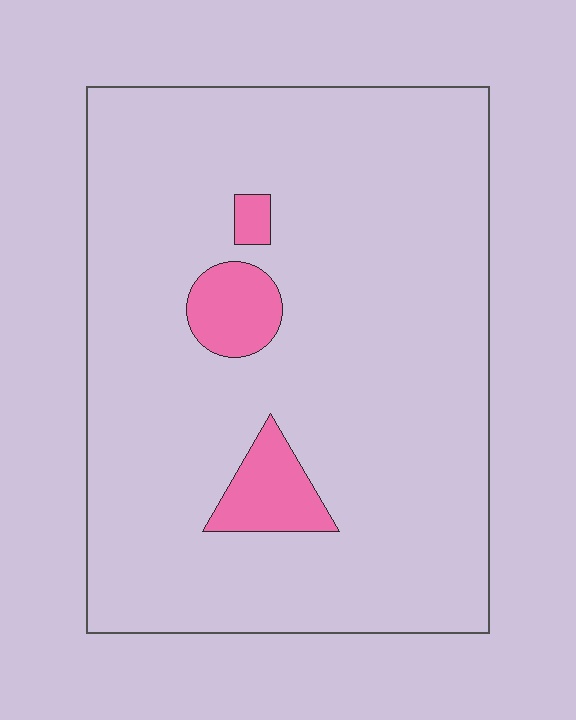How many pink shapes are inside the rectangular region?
3.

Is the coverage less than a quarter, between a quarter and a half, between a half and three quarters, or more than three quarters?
Less than a quarter.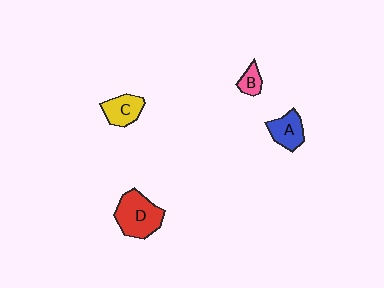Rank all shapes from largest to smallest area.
From largest to smallest: D (red), A (blue), C (yellow), B (pink).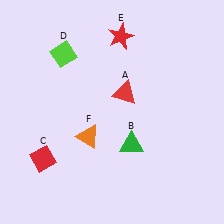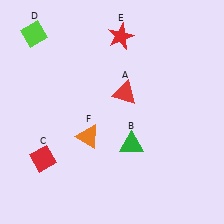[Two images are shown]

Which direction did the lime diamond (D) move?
The lime diamond (D) moved left.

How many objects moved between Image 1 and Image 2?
1 object moved between the two images.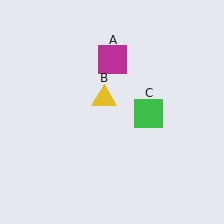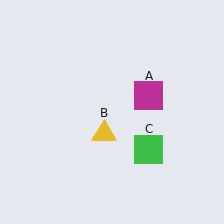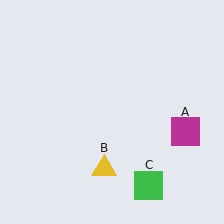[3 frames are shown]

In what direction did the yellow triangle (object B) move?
The yellow triangle (object B) moved down.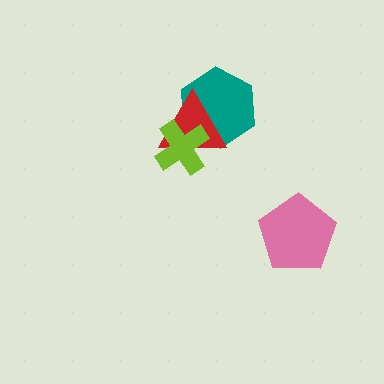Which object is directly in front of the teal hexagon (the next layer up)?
The red triangle is directly in front of the teal hexagon.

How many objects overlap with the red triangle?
2 objects overlap with the red triangle.